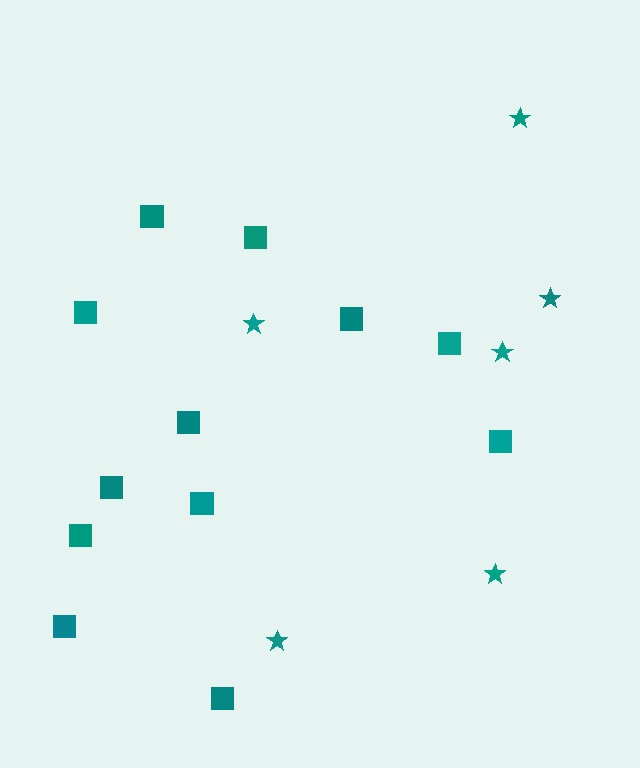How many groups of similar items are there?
There are 2 groups: one group of stars (6) and one group of squares (12).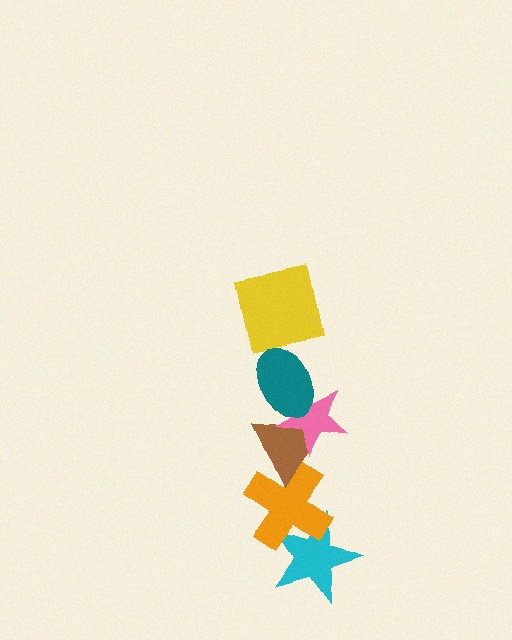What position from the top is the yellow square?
The yellow square is 1st from the top.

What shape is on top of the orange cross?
The brown triangle is on top of the orange cross.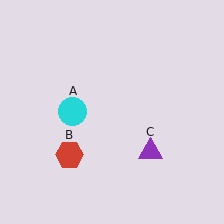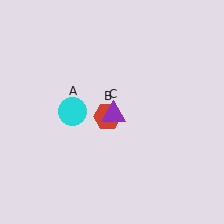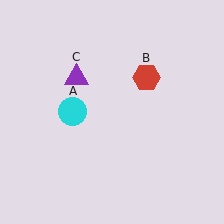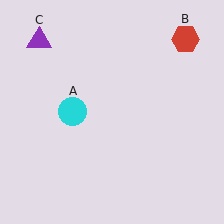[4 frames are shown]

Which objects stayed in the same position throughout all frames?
Cyan circle (object A) remained stationary.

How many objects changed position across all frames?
2 objects changed position: red hexagon (object B), purple triangle (object C).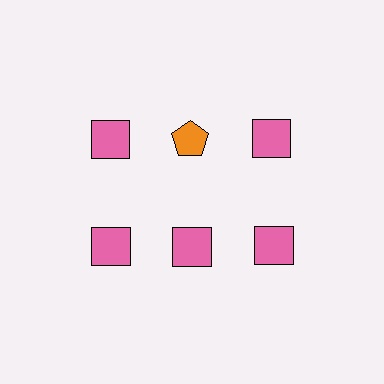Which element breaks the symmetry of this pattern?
The orange pentagon in the top row, second from left column breaks the symmetry. All other shapes are pink squares.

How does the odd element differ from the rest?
It differs in both color (orange instead of pink) and shape (pentagon instead of square).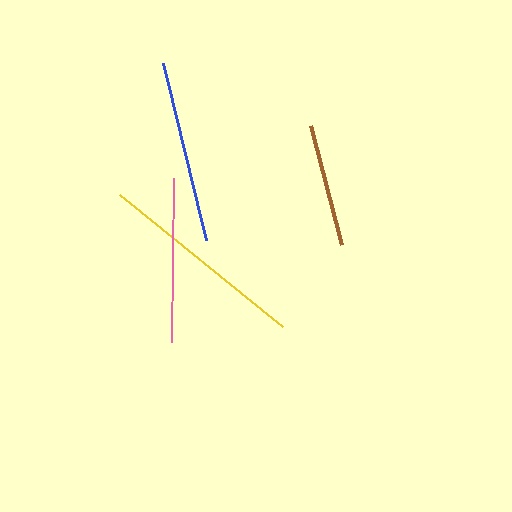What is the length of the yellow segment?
The yellow segment is approximately 210 pixels long.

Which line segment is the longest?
The yellow line is the longest at approximately 210 pixels.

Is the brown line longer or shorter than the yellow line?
The yellow line is longer than the brown line.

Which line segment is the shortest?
The brown line is the shortest at approximately 123 pixels.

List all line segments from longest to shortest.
From longest to shortest: yellow, blue, pink, brown.